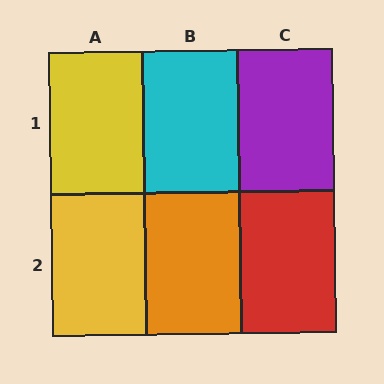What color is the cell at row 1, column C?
Purple.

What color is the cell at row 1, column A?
Yellow.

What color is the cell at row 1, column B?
Cyan.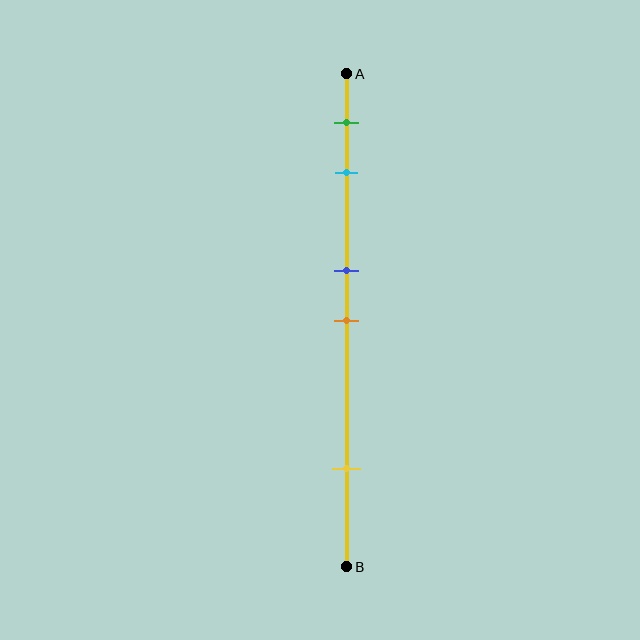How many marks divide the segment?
There are 5 marks dividing the segment.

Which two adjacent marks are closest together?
The blue and orange marks are the closest adjacent pair.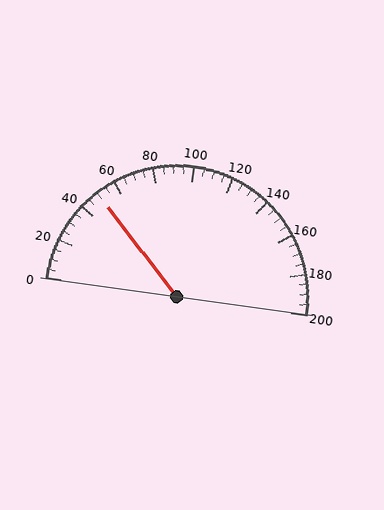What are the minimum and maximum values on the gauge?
The gauge ranges from 0 to 200.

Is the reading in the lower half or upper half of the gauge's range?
The reading is in the lower half of the range (0 to 200).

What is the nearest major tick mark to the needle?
The nearest major tick mark is 40.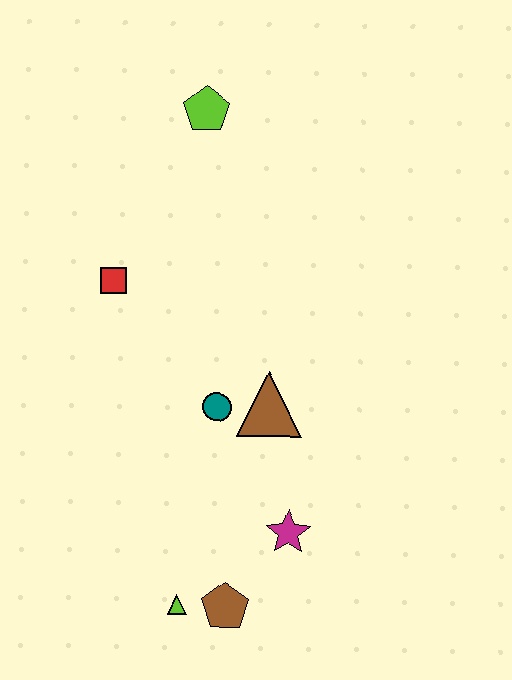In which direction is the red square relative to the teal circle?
The red square is above the teal circle.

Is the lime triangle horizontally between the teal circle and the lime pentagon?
No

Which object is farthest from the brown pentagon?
The lime pentagon is farthest from the brown pentagon.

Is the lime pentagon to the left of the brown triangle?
Yes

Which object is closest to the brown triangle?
The teal circle is closest to the brown triangle.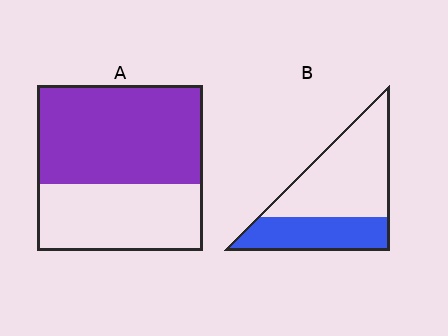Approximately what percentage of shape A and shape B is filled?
A is approximately 60% and B is approximately 35%.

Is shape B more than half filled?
No.